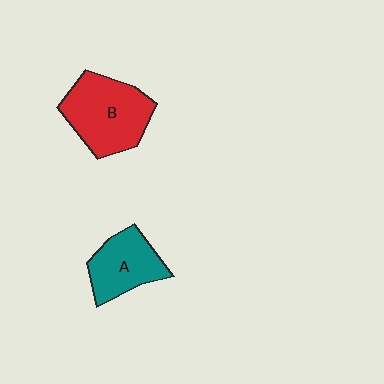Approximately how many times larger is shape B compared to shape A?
Approximately 1.4 times.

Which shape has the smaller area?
Shape A (teal).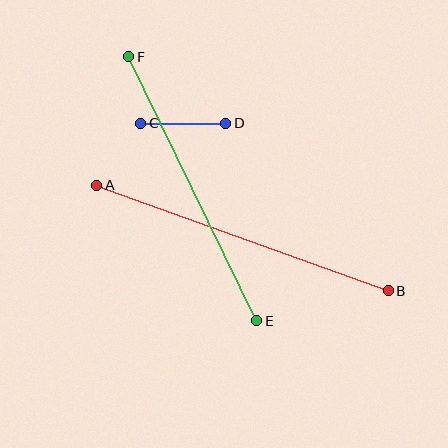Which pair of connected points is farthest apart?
Points A and B are farthest apart.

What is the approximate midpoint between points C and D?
The midpoint is at approximately (183, 123) pixels.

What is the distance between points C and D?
The distance is approximately 85 pixels.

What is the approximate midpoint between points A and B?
The midpoint is at approximately (243, 238) pixels.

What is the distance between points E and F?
The distance is approximately 294 pixels.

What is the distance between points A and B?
The distance is approximately 310 pixels.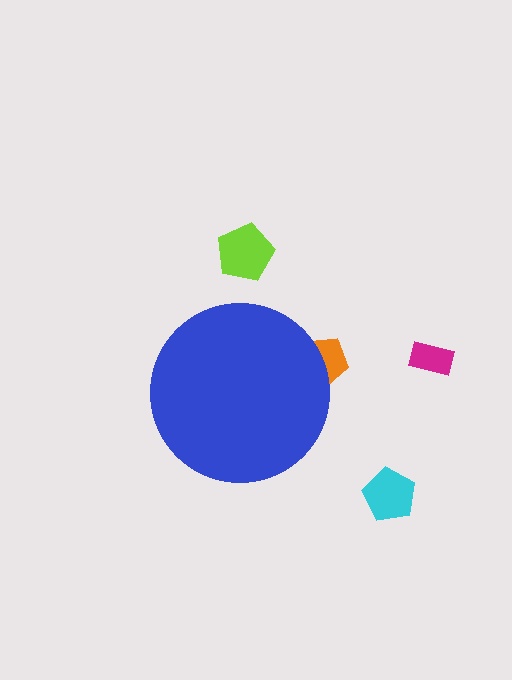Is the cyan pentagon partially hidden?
No, the cyan pentagon is fully visible.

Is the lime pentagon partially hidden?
No, the lime pentagon is fully visible.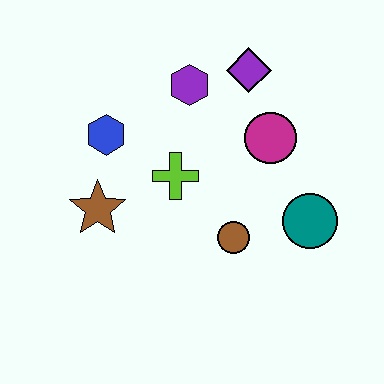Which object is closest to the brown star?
The blue hexagon is closest to the brown star.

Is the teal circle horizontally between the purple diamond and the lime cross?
No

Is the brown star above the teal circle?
Yes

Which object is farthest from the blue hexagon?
The teal circle is farthest from the blue hexagon.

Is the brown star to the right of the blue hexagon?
No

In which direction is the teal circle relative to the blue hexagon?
The teal circle is to the right of the blue hexagon.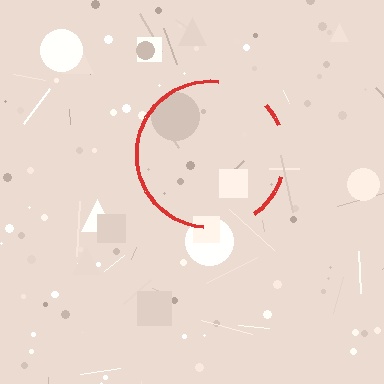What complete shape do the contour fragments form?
The contour fragments form a circle.